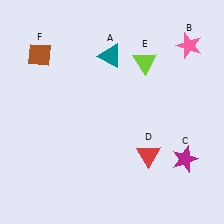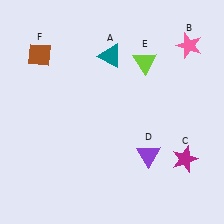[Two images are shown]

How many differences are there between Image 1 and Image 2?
There is 1 difference between the two images.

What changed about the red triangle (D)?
In Image 1, D is red. In Image 2, it changed to purple.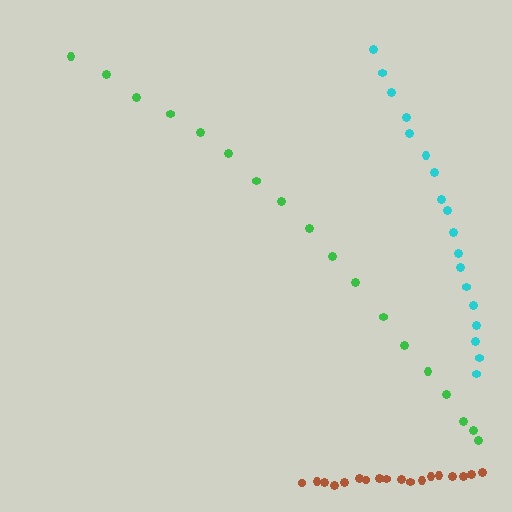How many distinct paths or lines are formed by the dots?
There are 3 distinct paths.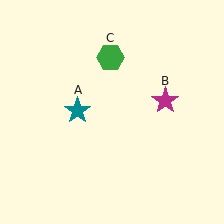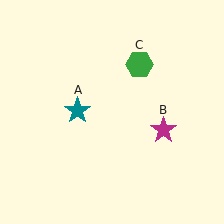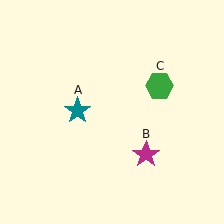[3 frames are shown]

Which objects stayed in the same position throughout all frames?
Teal star (object A) remained stationary.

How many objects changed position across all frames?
2 objects changed position: magenta star (object B), green hexagon (object C).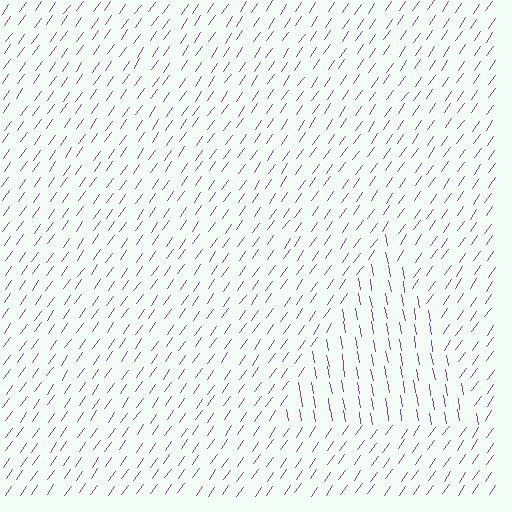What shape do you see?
I see a triangle.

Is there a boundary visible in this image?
Yes, there is a texture boundary formed by a change in line orientation.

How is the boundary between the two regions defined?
The boundary is defined purely by a change in line orientation (approximately 45 degrees difference). All lines are the same color and thickness.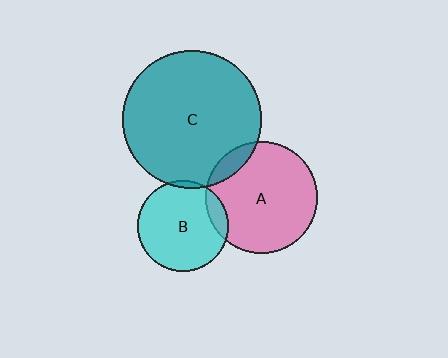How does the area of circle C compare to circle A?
Approximately 1.5 times.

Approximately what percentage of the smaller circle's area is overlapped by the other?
Approximately 5%.